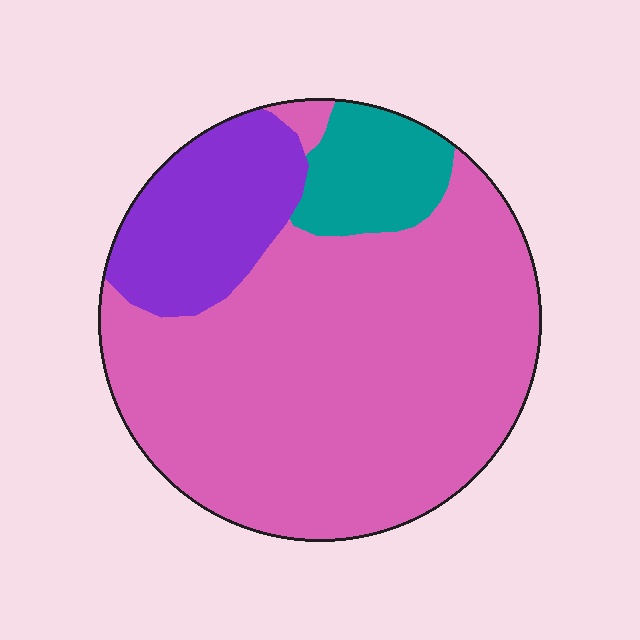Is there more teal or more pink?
Pink.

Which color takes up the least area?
Teal, at roughly 10%.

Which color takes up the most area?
Pink, at roughly 70%.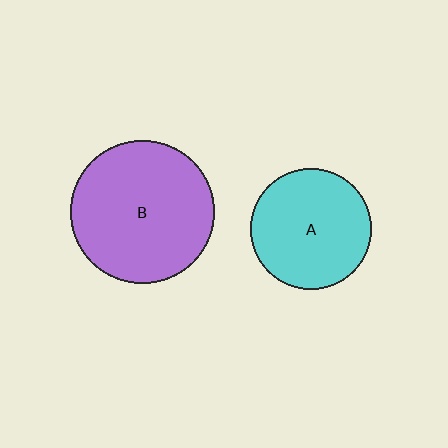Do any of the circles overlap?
No, none of the circles overlap.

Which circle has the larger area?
Circle B (purple).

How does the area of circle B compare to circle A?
Approximately 1.4 times.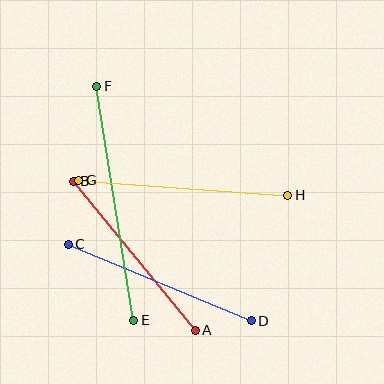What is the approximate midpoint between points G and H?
The midpoint is at approximately (183, 188) pixels.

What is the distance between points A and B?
The distance is approximately 193 pixels.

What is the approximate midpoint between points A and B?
The midpoint is at approximately (134, 256) pixels.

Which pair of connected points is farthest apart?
Points E and F are farthest apart.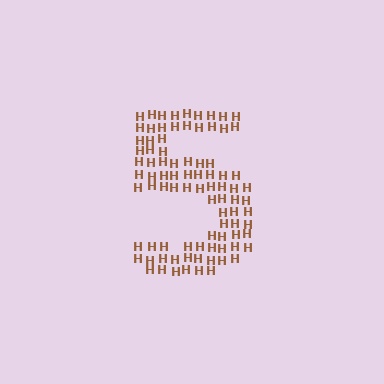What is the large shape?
The large shape is the digit 5.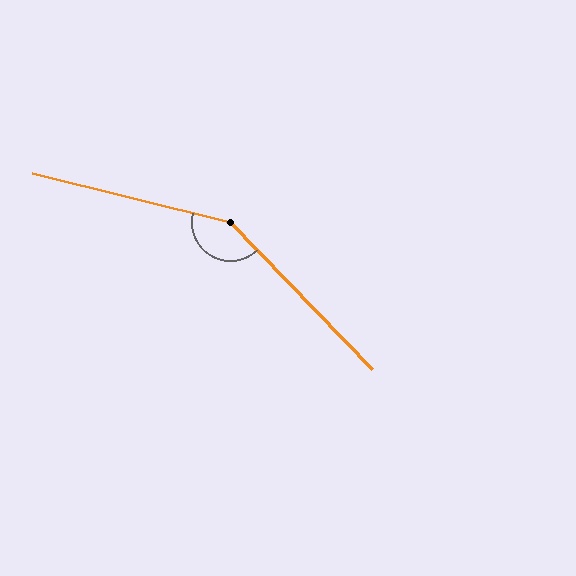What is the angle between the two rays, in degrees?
Approximately 148 degrees.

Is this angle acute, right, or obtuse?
It is obtuse.